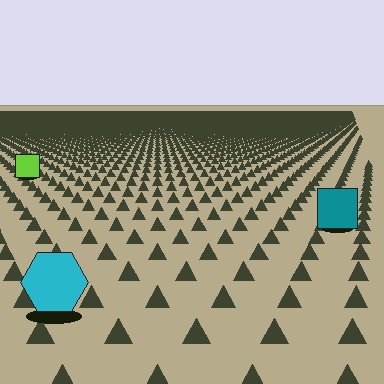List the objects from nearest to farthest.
From nearest to farthest: the cyan hexagon, the teal square, the lime square.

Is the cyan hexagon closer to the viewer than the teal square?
Yes. The cyan hexagon is closer — you can tell from the texture gradient: the ground texture is coarser near it.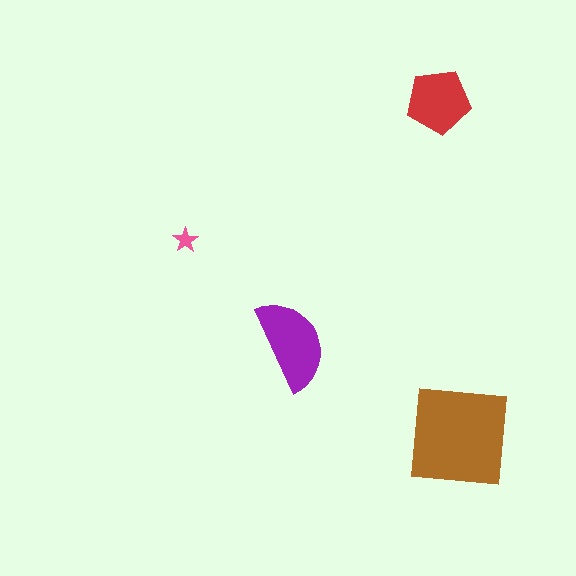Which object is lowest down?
The brown square is bottommost.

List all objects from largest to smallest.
The brown square, the purple semicircle, the red pentagon, the pink star.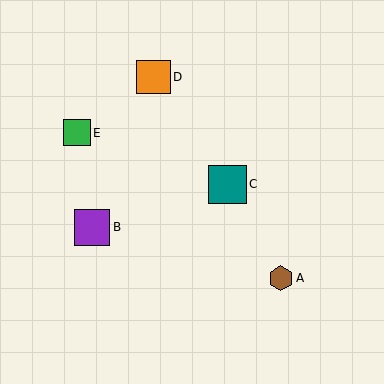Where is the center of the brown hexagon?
The center of the brown hexagon is at (281, 278).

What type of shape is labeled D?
Shape D is an orange square.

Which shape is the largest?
The teal square (labeled C) is the largest.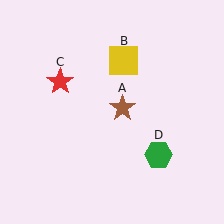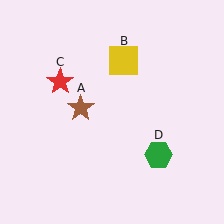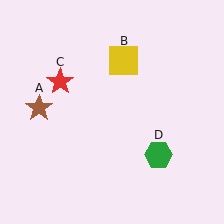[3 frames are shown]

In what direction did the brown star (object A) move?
The brown star (object A) moved left.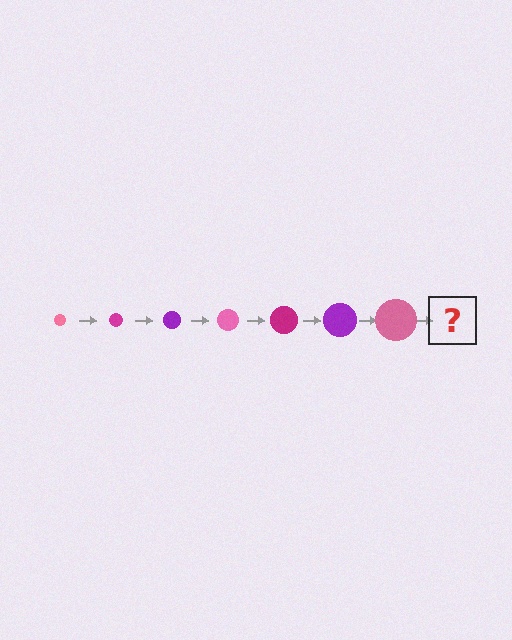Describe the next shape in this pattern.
It should be a magenta circle, larger than the previous one.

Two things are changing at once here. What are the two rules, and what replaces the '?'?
The two rules are that the circle grows larger each step and the color cycles through pink, magenta, and purple. The '?' should be a magenta circle, larger than the previous one.